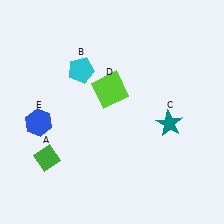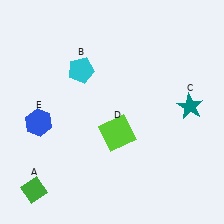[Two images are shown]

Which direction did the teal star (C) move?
The teal star (C) moved right.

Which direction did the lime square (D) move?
The lime square (D) moved down.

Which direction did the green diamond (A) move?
The green diamond (A) moved down.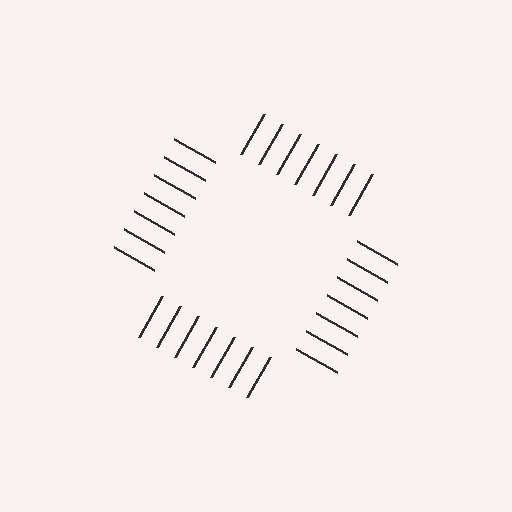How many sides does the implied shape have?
4 sides — the line-ends trace a square.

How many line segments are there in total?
28 — 7 along each of the 4 edges.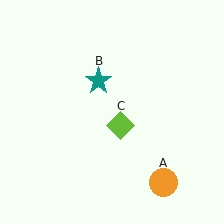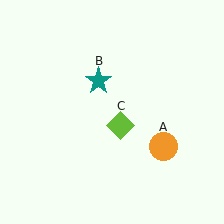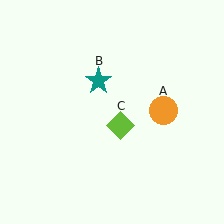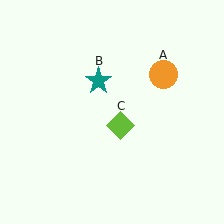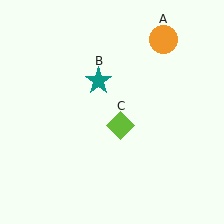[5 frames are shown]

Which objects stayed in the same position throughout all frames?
Teal star (object B) and lime diamond (object C) remained stationary.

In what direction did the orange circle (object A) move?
The orange circle (object A) moved up.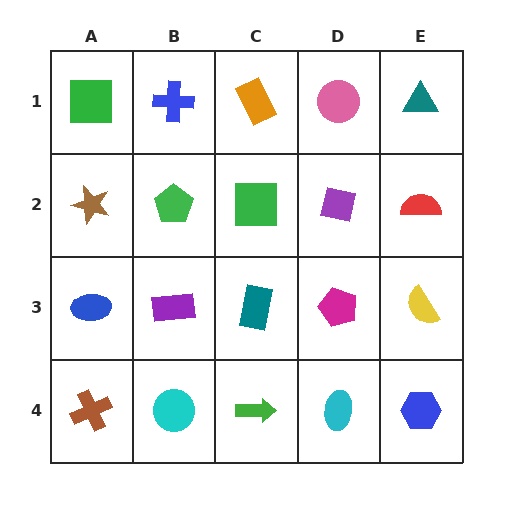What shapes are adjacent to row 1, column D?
A purple square (row 2, column D), an orange rectangle (row 1, column C), a teal triangle (row 1, column E).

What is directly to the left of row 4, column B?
A brown cross.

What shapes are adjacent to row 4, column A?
A blue ellipse (row 3, column A), a cyan circle (row 4, column B).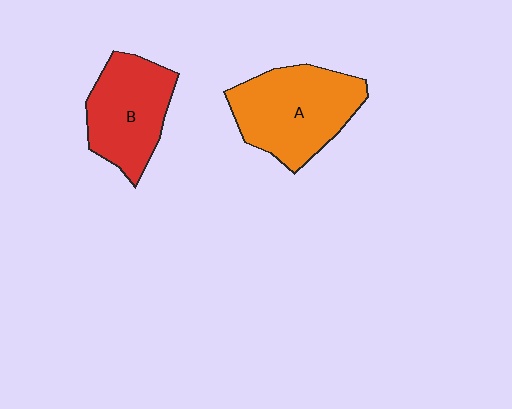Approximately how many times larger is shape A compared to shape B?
Approximately 1.2 times.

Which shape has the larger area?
Shape A (orange).